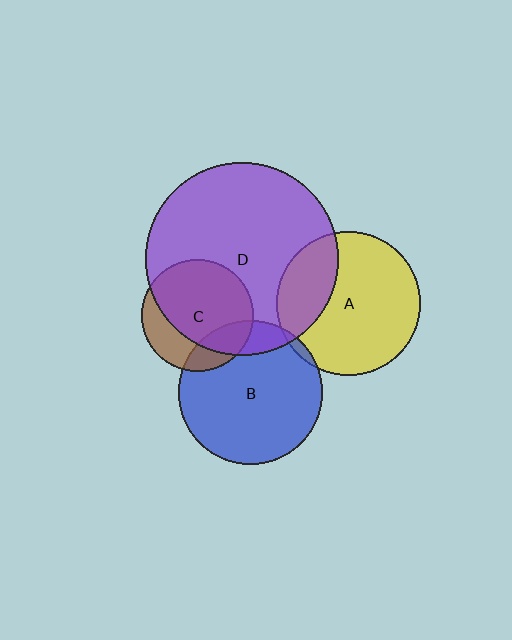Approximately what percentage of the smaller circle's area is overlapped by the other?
Approximately 70%.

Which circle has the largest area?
Circle D (purple).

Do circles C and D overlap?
Yes.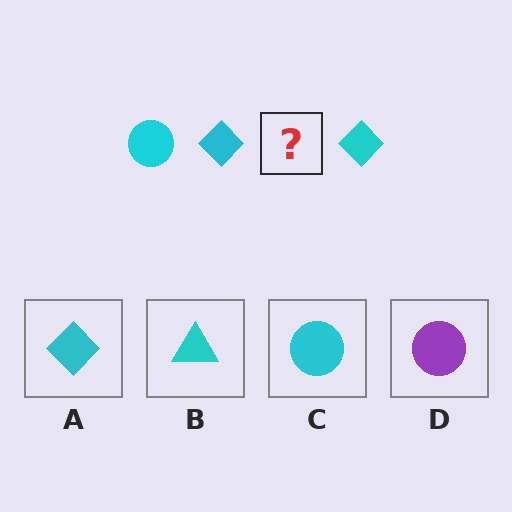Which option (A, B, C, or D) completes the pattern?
C.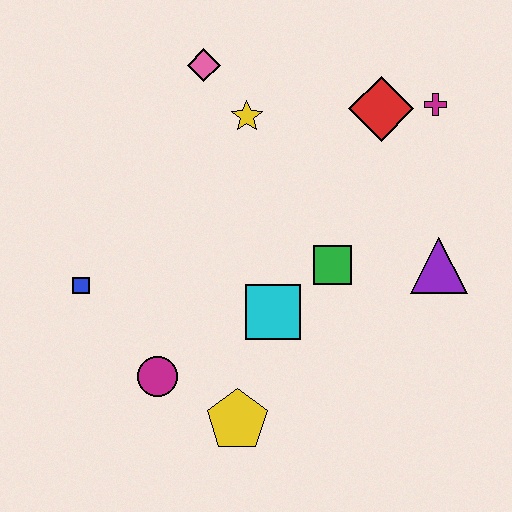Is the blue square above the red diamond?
No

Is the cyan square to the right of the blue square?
Yes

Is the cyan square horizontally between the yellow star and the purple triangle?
Yes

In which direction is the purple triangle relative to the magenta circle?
The purple triangle is to the right of the magenta circle.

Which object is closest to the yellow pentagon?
The magenta circle is closest to the yellow pentagon.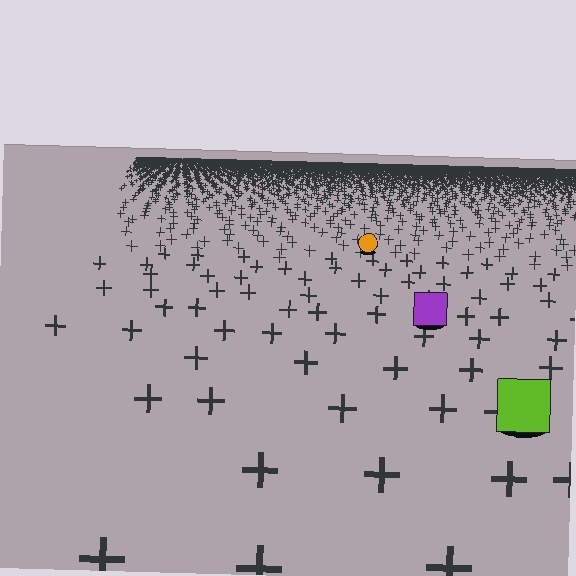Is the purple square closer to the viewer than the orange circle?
Yes. The purple square is closer — you can tell from the texture gradient: the ground texture is coarser near it.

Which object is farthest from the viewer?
The orange circle is farthest from the viewer. It appears smaller and the ground texture around it is denser.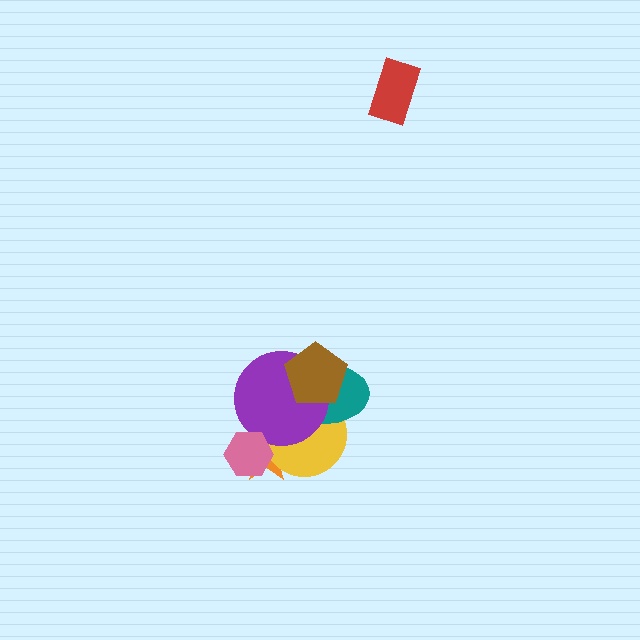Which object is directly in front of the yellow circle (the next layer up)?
The teal ellipse is directly in front of the yellow circle.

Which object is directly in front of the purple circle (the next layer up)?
The pink hexagon is directly in front of the purple circle.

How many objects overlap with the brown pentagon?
3 objects overlap with the brown pentagon.